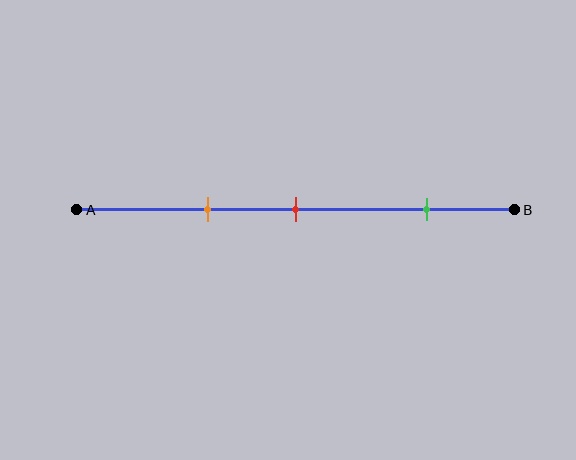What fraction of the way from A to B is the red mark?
The red mark is approximately 50% (0.5) of the way from A to B.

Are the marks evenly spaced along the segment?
No, the marks are not evenly spaced.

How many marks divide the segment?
There are 3 marks dividing the segment.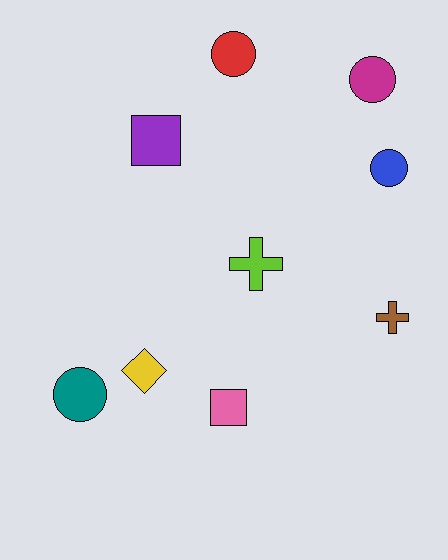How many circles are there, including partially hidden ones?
There are 4 circles.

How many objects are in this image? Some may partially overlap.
There are 9 objects.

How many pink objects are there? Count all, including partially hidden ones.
There is 1 pink object.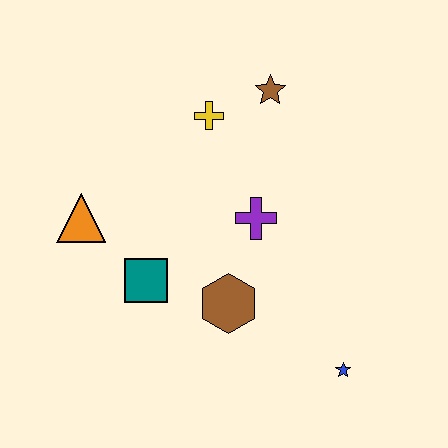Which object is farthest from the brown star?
The blue star is farthest from the brown star.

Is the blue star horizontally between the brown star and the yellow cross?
No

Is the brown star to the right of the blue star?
No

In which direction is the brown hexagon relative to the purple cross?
The brown hexagon is below the purple cross.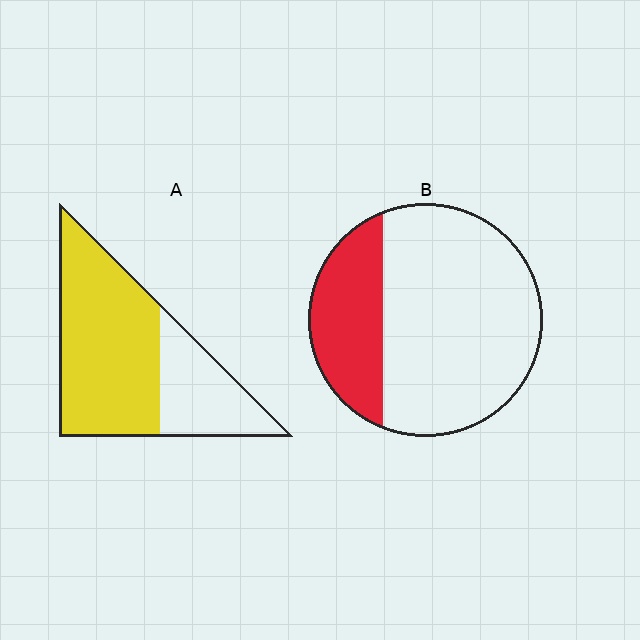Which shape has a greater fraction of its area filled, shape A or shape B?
Shape A.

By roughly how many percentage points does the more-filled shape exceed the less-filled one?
By roughly 40 percentage points (A over B).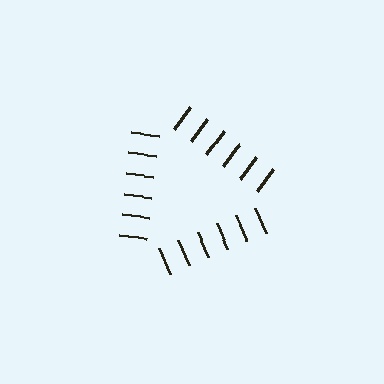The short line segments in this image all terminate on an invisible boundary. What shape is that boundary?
An illusory triangle — the line segments terminate on its edges but no continuous stroke is drawn.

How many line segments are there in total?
18 — 6 along each of the 3 edges.